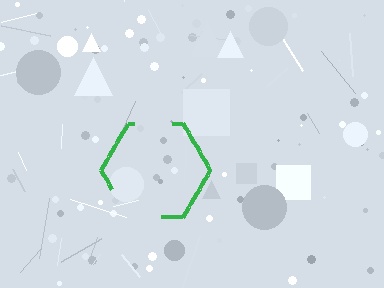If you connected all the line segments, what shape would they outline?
They would outline a hexagon.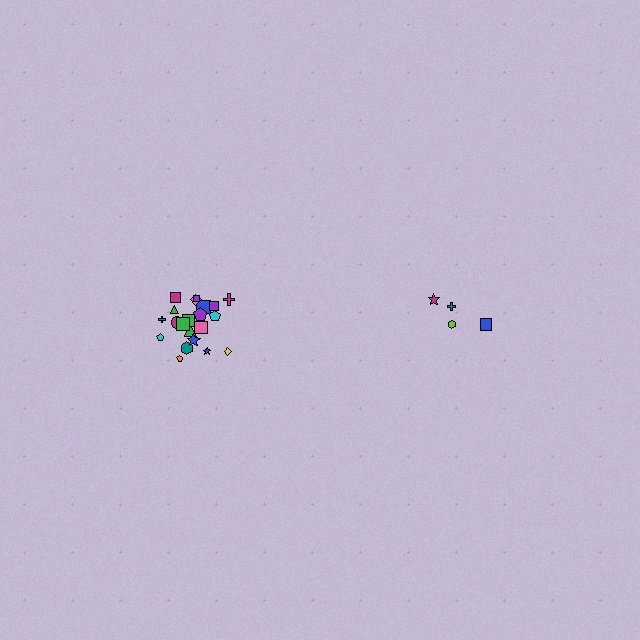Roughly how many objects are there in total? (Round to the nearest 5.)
Roughly 25 objects in total.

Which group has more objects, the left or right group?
The left group.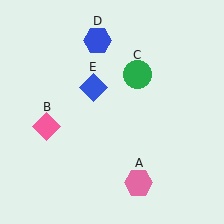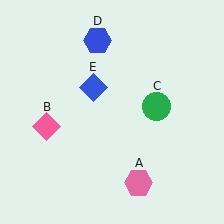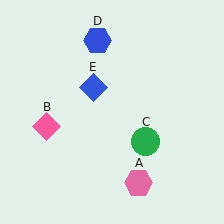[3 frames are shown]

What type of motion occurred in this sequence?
The green circle (object C) rotated clockwise around the center of the scene.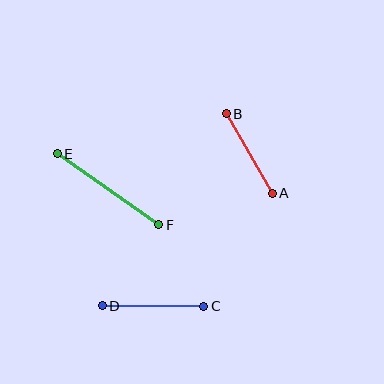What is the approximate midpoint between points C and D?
The midpoint is at approximately (153, 306) pixels.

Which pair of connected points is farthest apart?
Points E and F are farthest apart.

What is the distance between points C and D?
The distance is approximately 101 pixels.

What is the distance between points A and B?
The distance is approximately 92 pixels.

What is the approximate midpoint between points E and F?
The midpoint is at approximately (108, 189) pixels.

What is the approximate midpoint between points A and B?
The midpoint is at approximately (249, 153) pixels.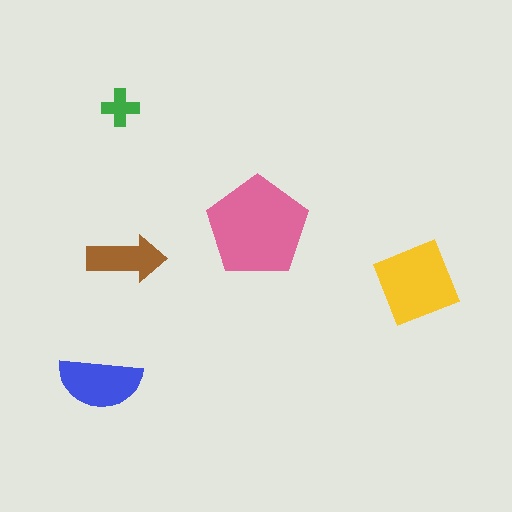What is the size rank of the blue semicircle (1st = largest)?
3rd.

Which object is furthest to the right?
The yellow diamond is rightmost.